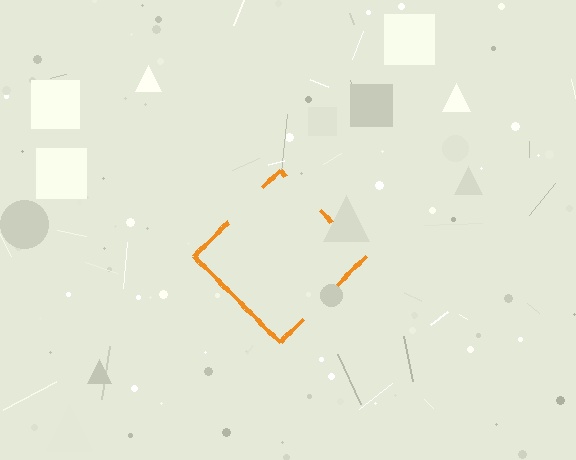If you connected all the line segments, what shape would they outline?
They would outline a diamond.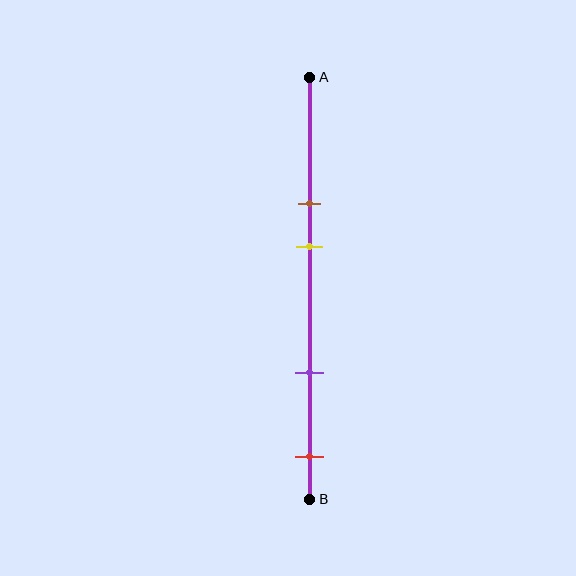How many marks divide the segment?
There are 4 marks dividing the segment.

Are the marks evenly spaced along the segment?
No, the marks are not evenly spaced.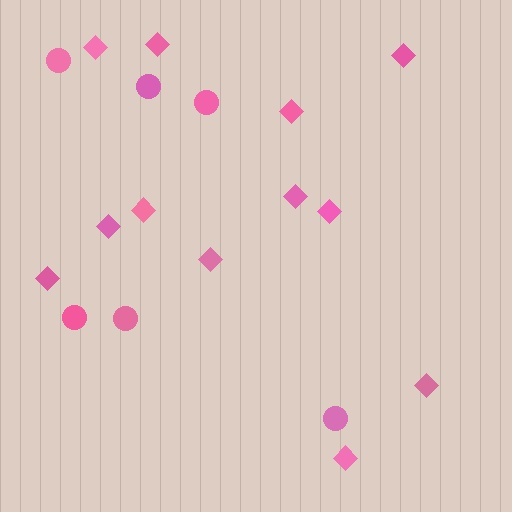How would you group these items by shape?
There are 2 groups: one group of circles (6) and one group of diamonds (12).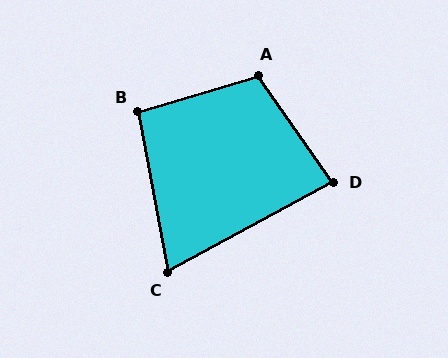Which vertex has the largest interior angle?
A, at approximately 108 degrees.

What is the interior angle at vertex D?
Approximately 84 degrees (acute).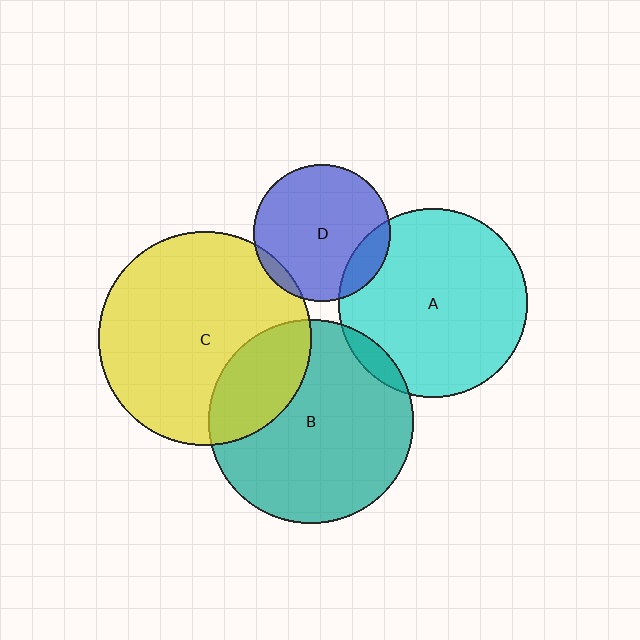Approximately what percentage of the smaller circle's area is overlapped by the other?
Approximately 15%.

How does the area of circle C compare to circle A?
Approximately 1.3 times.